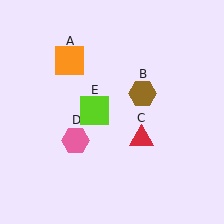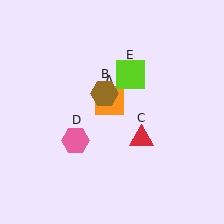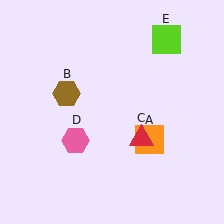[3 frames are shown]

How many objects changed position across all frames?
3 objects changed position: orange square (object A), brown hexagon (object B), lime square (object E).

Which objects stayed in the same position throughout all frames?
Red triangle (object C) and pink hexagon (object D) remained stationary.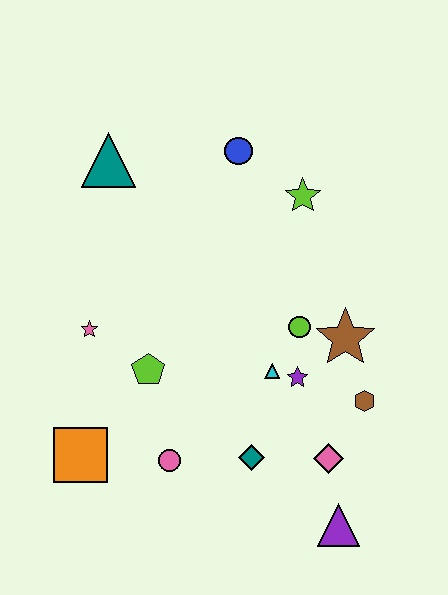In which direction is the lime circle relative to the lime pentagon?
The lime circle is to the right of the lime pentagon.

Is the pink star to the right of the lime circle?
No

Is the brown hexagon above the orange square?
Yes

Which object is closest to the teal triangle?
The blue circle is closest to the teal triangle.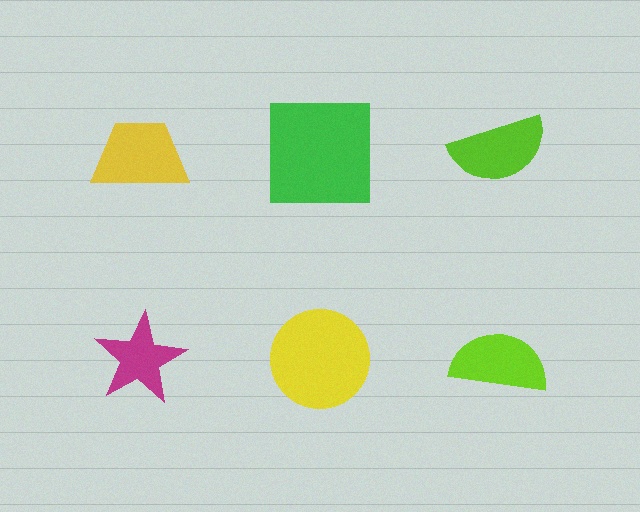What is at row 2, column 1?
A magenta star.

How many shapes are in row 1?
3 shapes.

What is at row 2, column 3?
A lime semicircle.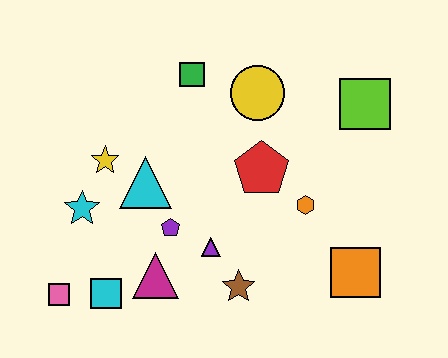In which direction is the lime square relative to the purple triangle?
The lime square is to the right of the purple triangle.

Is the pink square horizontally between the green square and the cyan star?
No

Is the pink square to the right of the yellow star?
No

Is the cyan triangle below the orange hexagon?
No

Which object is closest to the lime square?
The yellow circle is closest to the lime square.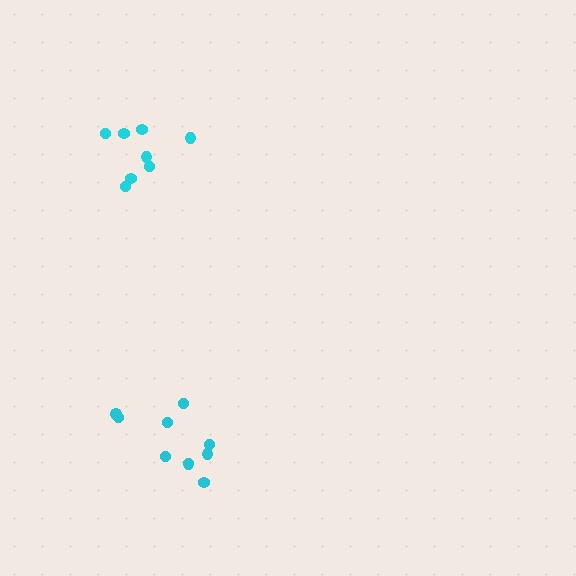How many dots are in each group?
Group 1: 10 dots, Group 2: 8 dots (18 total).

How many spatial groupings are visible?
There are 2 spatial groupings.